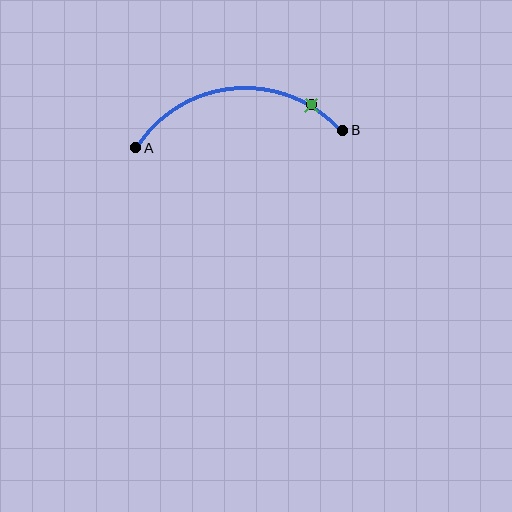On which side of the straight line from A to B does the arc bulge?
The arc bulges above the straight line connecting A and B.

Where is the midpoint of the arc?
The arc midpoint is the point on the curve farthest from the straight line joining A and B. It sits above that line.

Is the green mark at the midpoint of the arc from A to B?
No. The green mark lies on the arc but is closer to endpoint B. The arc midpoint would be at the point on the curve equidistant along the arc from both A and B.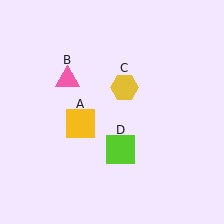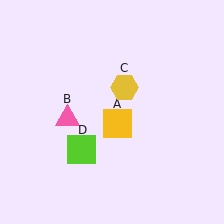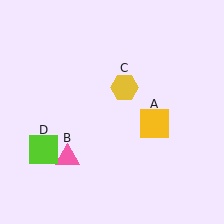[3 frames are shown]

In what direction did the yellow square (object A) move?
The yellow square (object A) moved right.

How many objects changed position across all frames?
3 objects changed position: yellow square (object A), pink triangle (object B), lime square (object D).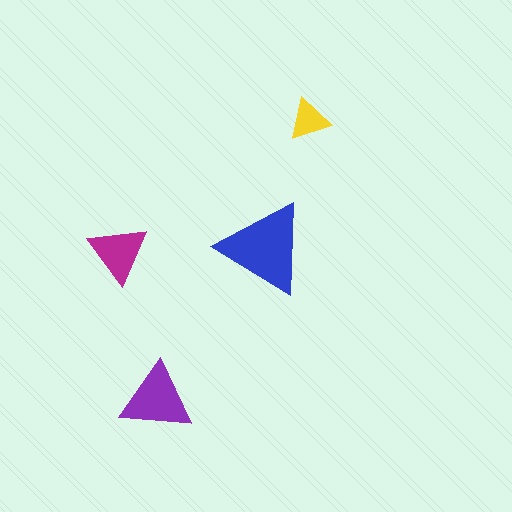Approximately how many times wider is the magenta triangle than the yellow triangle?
About 1.5 times wider.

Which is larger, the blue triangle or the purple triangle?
The blue one.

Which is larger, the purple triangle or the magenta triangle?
The purple one.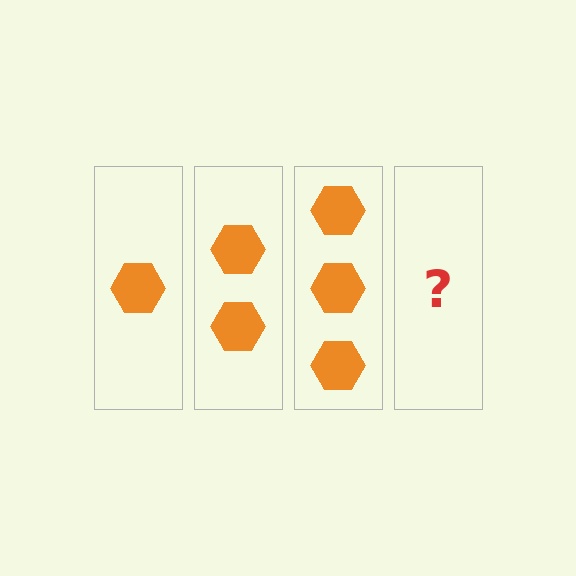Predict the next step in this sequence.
The next step is 4 hexagons.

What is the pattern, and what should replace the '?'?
The pattern is that each step adds one more hexagon. The '?' should be 4 hexagons.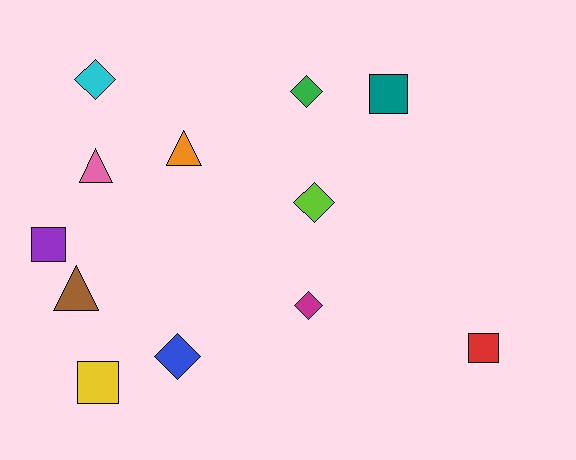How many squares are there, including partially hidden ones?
There are 4 squares.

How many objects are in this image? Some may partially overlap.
There are 12 objects.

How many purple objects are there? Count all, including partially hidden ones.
There is 1 purple object.